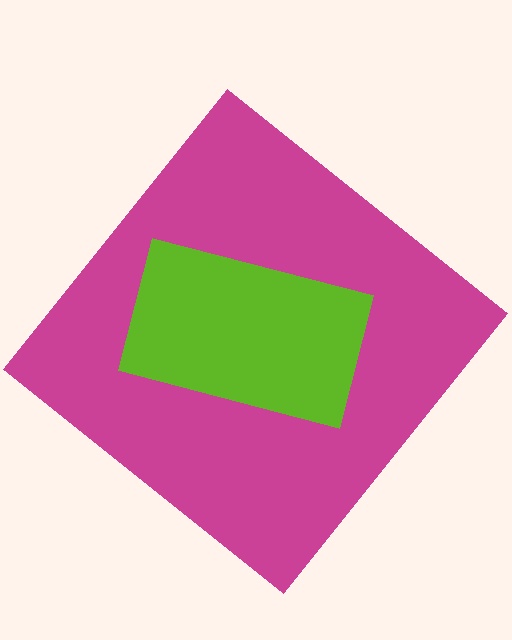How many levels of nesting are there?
2.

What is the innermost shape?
The lime rectangle.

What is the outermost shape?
The magenta diamond.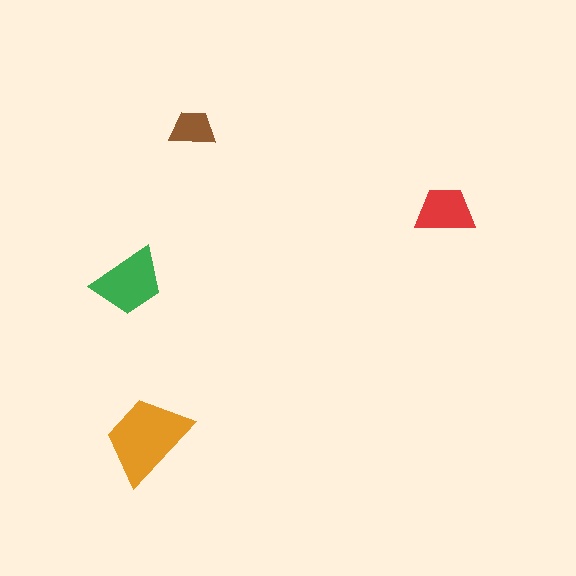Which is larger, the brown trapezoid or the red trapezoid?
The red one.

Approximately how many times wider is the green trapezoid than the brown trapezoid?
About 1.5 times wider.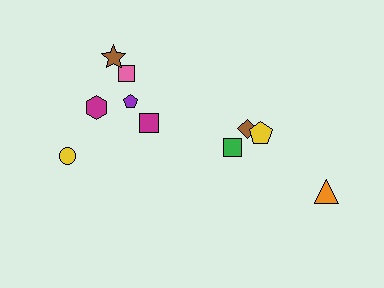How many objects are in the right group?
There are 4 objects.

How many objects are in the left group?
There are 6 objects.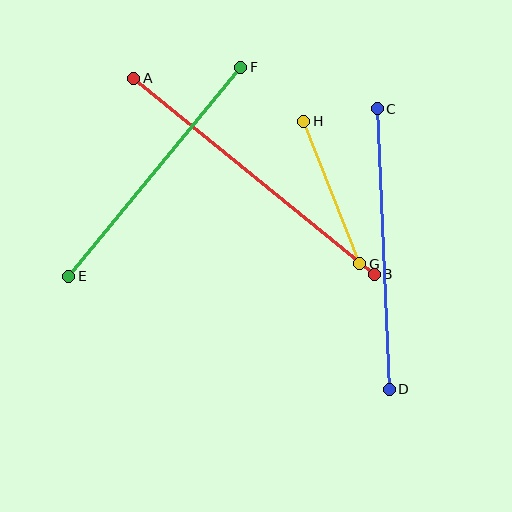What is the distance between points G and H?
The distance is approximately 153 pixels.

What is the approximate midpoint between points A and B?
The midpoint is at approximately (254, 176) pixels.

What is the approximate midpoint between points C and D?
The midpoint is at approximately (383, 249) pixels.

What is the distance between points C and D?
The distance is approximately 281 pixels.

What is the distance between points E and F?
The distance is approximately 271 pixels.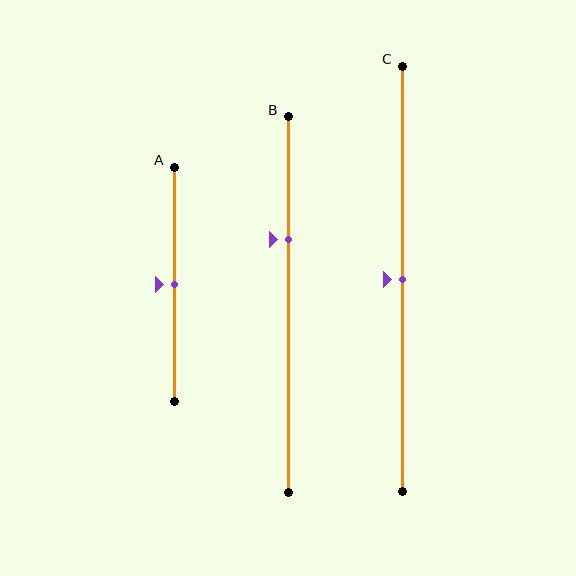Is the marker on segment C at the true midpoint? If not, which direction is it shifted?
Yes, the marker on segment C is at the true midpoint.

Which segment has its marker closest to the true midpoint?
Segment A has its marker closest to the true midpoint.